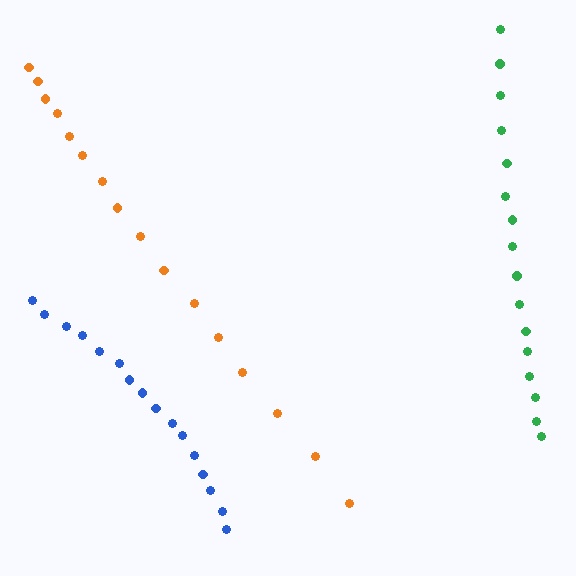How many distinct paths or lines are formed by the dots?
There are 3 distinct paths.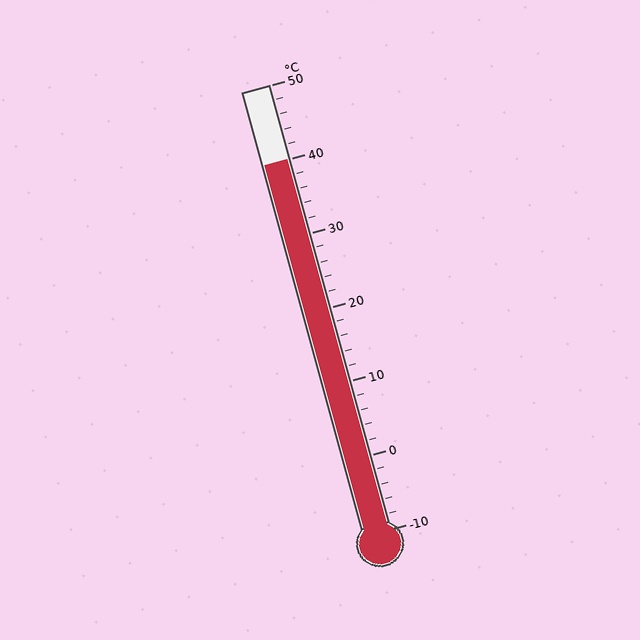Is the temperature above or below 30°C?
The temperature is above 30°C.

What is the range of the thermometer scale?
The thermometer scale ranges from -10°C to 50°C.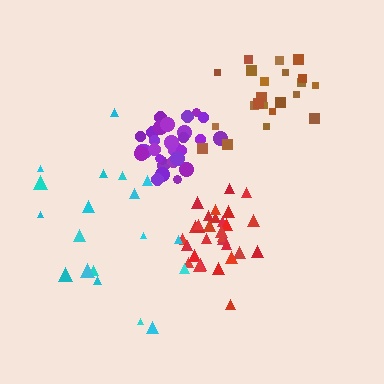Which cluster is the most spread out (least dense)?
Cyan.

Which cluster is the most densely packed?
Red.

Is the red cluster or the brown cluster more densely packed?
Red.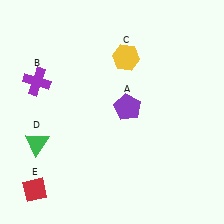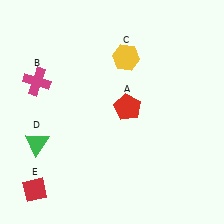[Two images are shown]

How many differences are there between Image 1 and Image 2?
There are 2 differences between the two images.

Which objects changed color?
A changed from purple to red. B changed from purple to magenta.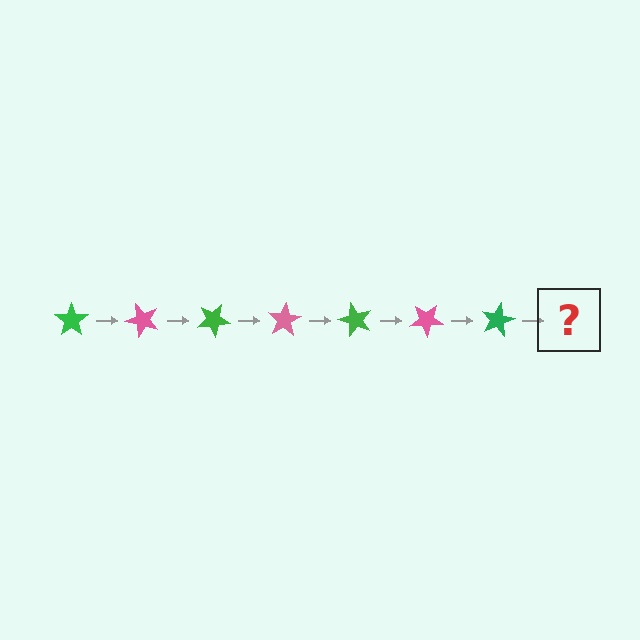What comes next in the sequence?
The next element should be a pink star, rotated 350 degrees from the start.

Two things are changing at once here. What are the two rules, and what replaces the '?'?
The two rules are that it rotates 50 degrees each step and the color cycles through green and pink. The '?' should be a pink star, rotated 350 degrees from the start.